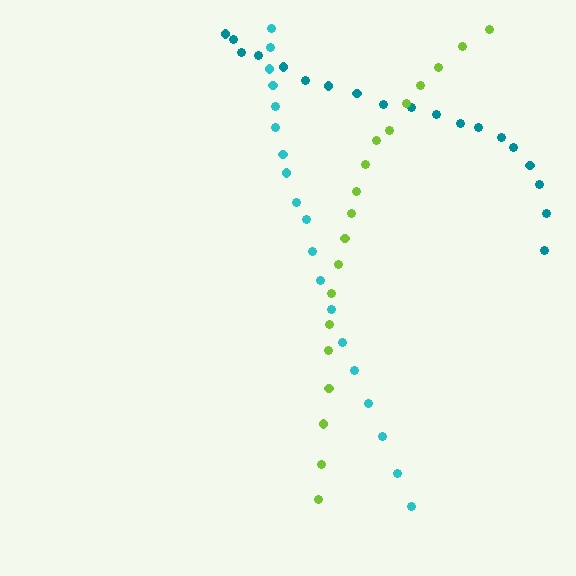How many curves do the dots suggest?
There are 3 distinct paths.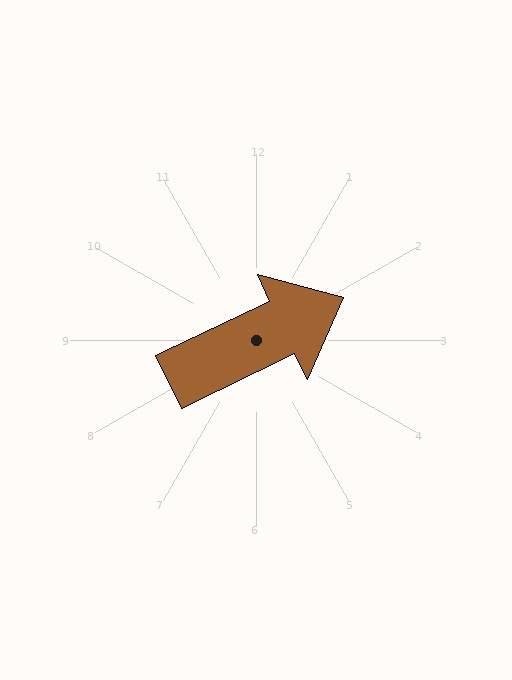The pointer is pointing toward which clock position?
Roughly 2 o'clock.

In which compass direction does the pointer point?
Northeast.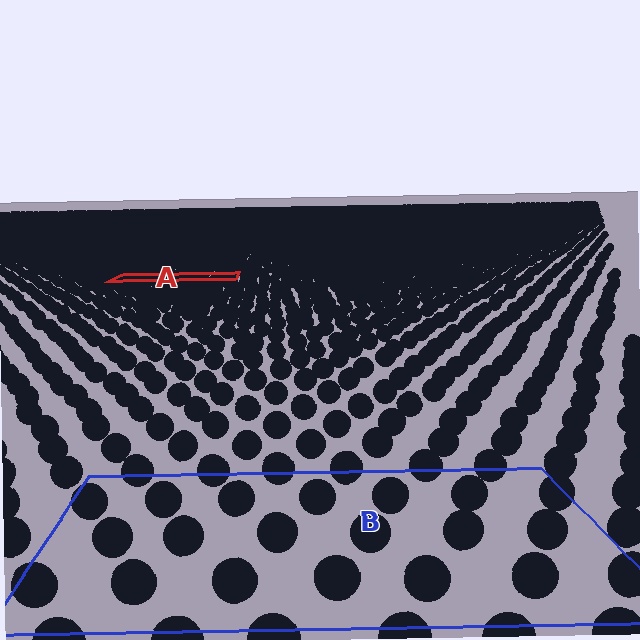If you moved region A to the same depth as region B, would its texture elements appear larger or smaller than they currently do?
They would appear larger. At a closer depth, the same texture elements are projected at a bigger on-screen size.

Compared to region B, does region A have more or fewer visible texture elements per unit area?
Region A has more texture elements per unit area — they are packed more densely because it is farther away.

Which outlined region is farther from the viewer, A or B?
Region A is farther from the viewer — the texture elements inside it appear smaller and more densely packed.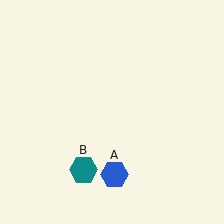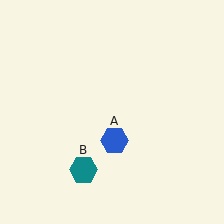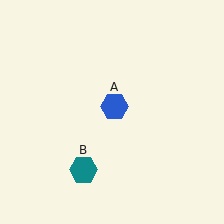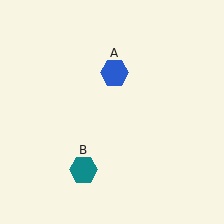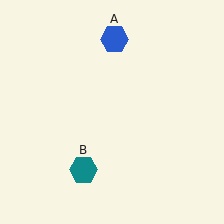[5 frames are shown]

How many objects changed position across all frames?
1 object changed position: blue hexagon (object A).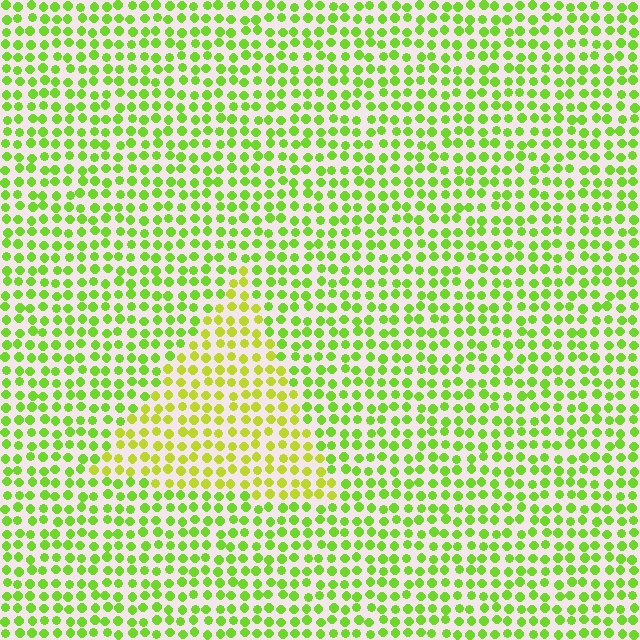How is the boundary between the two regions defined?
The boundary is defined purely by a slight shift in hue (about 28 degrees). Spacing, size, and orientation are identical on both sides.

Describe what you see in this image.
The image is filled with small lime elements in a uniform arrangement. A triangle-shaped region is visible where the elements are tinted to a slightly different hue, forming a subtle color boundary.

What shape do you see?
I see a triangle.